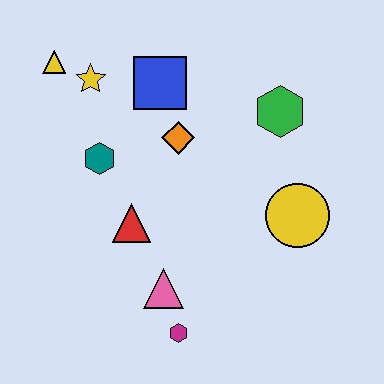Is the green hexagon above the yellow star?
No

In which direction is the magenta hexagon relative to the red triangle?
The magenta hexagon is below the red triangle.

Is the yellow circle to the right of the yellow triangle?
Yes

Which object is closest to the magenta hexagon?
The pink triangle is closest to the magenta hexagon.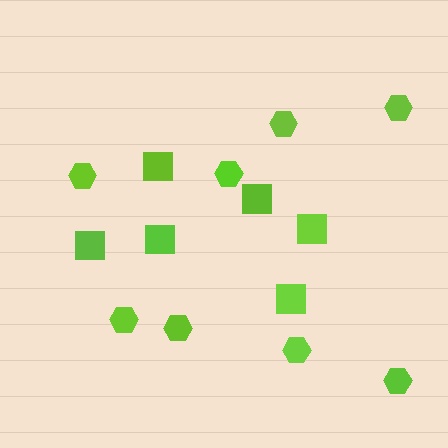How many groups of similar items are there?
There are 2 groups: one group of squares (6) and one group of hexagons (8).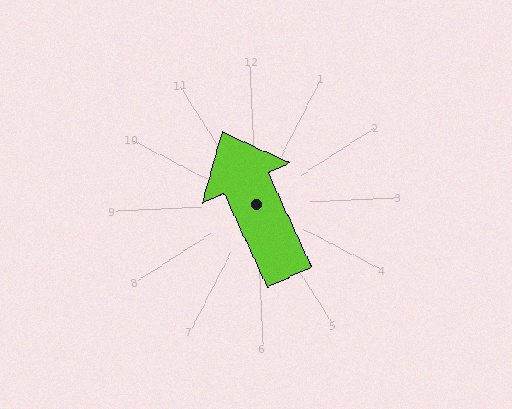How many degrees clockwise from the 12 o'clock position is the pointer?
Approximately 338 degrees.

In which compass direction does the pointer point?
North.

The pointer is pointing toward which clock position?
Roughly 11 o'clock.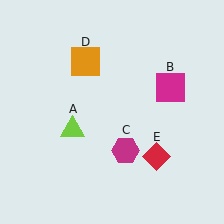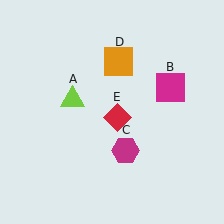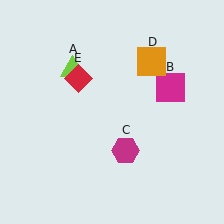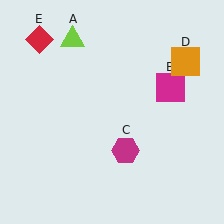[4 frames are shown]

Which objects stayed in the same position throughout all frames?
Magenta square (object B) and magenta hexagon (object C) remained stationary.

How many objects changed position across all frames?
3 objects changed position: lime triangle (object A), orange square (object D), red diamond (object E).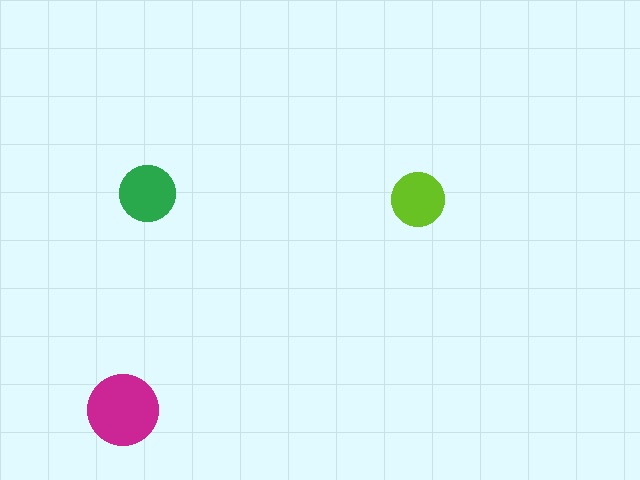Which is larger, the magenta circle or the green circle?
The magenta one.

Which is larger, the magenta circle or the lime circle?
The magenta one.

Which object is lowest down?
The magenta circle is bottommost.